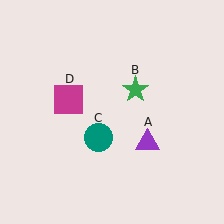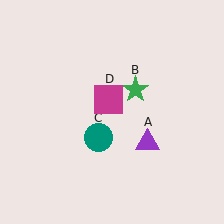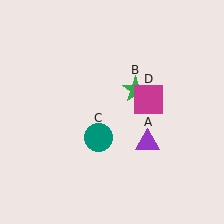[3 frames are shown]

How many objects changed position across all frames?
1 object changed position: magenta square (object D).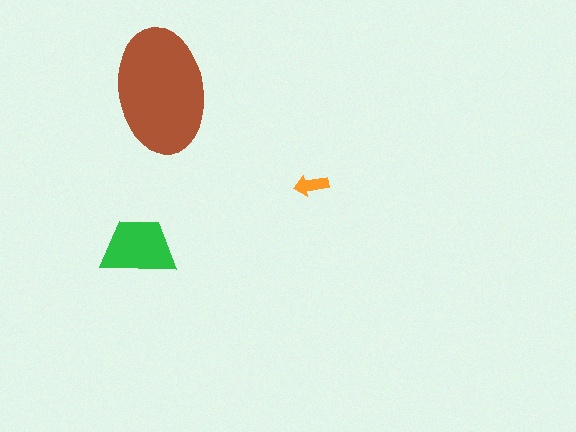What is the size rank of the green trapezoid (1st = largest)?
2nd.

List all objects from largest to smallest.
The brown ellipse, the green trapezoid, the orange arrow.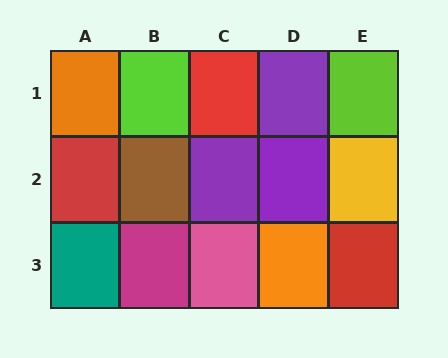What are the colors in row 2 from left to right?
Red, brown, purple, purple, yellow.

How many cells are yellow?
1 cell is yellow.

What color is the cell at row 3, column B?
Magenta.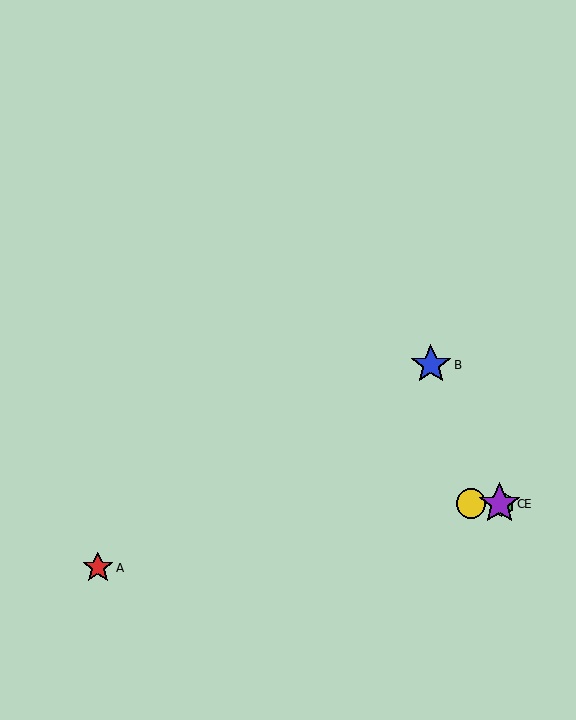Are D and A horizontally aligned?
No, D is at y≈504 and A is at y≈568.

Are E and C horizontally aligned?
Yes, both are at y≈504.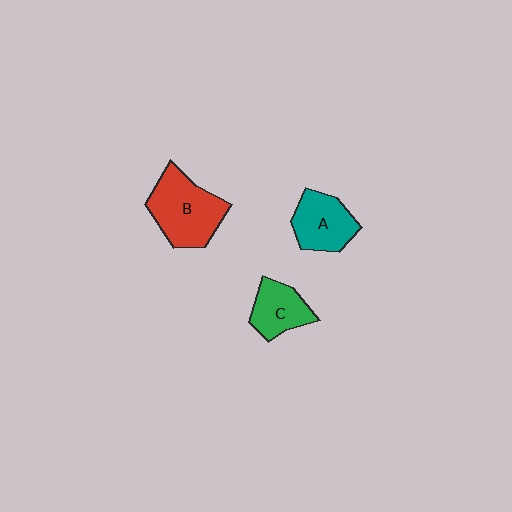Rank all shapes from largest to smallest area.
From largest to smallest: B (red), A (teal), C (green).